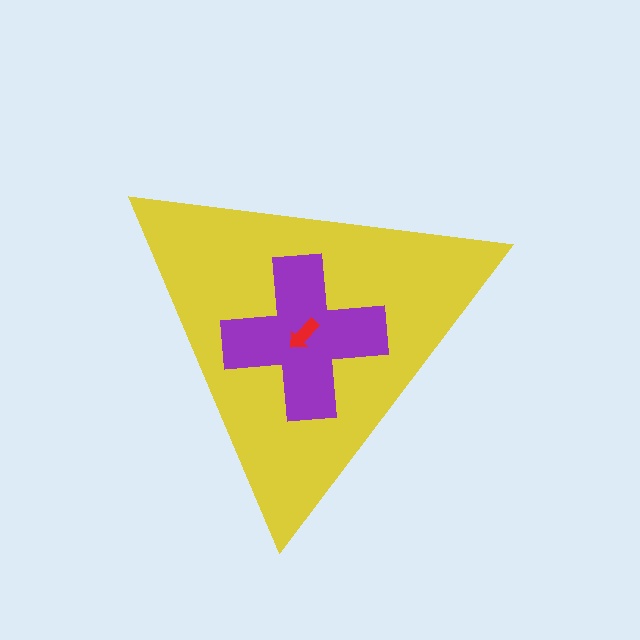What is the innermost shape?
The red arrow.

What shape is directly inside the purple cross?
The red arrow.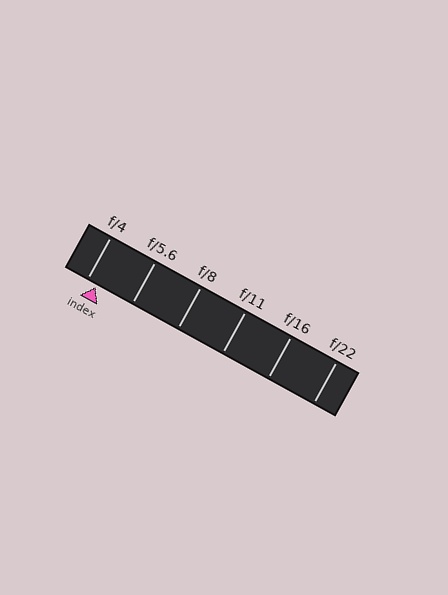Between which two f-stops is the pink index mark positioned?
The index mark is between f/4 and f/5.6.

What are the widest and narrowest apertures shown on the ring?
The widest aperture shown is f/4 and the narrowest is f/22.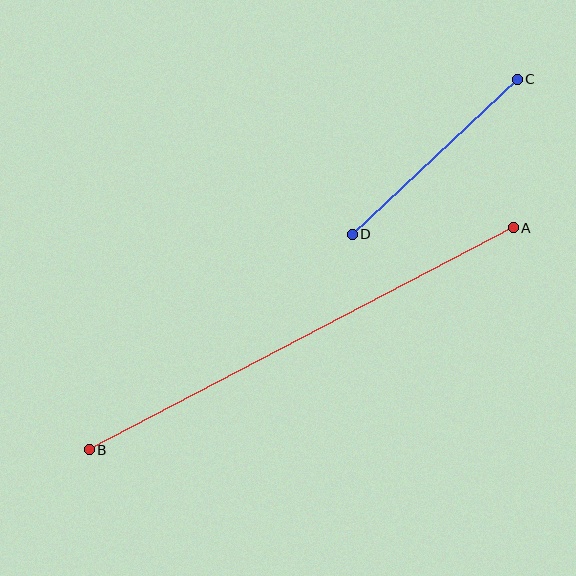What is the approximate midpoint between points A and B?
The midpoint is at approximately (301, 339) pixels.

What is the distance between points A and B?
The distance is approximately 479 pixels.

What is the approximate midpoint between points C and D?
The midpoint is at approximately (435, 157) pixels.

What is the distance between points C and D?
The distance is approximately 226 pixels.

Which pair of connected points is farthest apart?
Points A and B are farthest apart.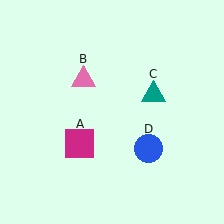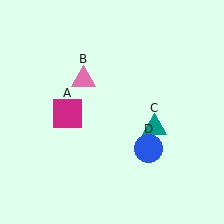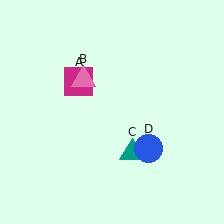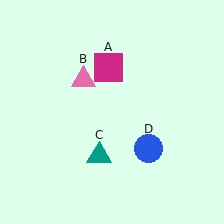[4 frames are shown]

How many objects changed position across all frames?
2 objects changed position: magenta square (object A), teal triangle (object C).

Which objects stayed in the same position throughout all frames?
Pink triangle (object B) and blue circle (object D) remained stationary.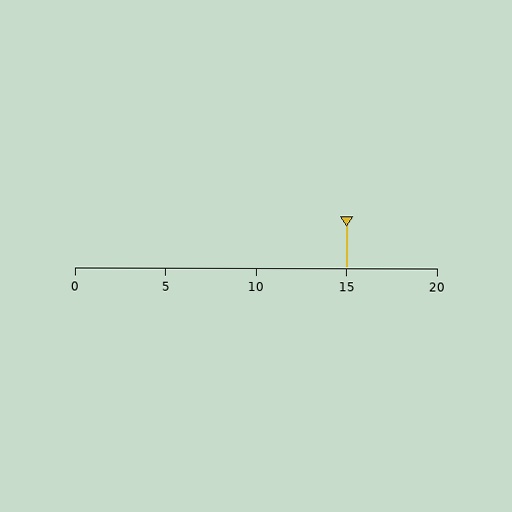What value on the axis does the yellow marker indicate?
The marker indicates approximately 15.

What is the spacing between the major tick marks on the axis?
The major ticks are spaced 5 apart.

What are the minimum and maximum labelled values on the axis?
The axis runs from 0 to 20.